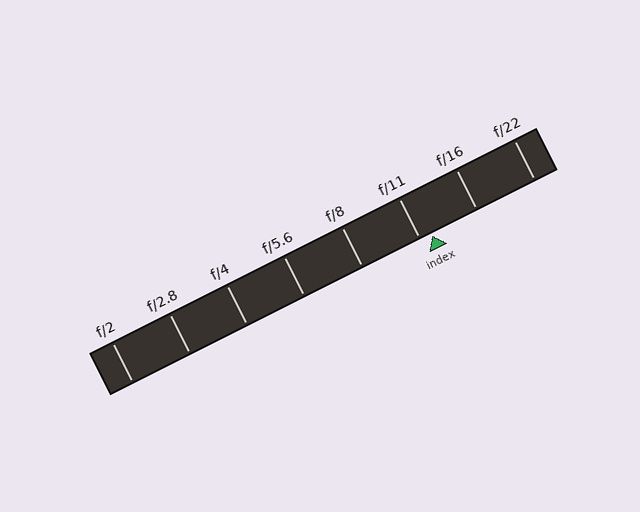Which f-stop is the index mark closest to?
The index mark is closest to f/11.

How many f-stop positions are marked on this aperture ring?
There are 8 f-stop positions marked.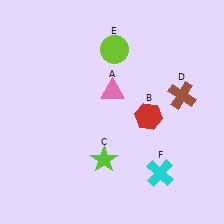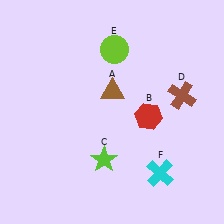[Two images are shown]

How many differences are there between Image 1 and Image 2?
There is 1 difference between the two images.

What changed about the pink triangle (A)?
In Image 1, A is pink. In Image 2, it changed to brown.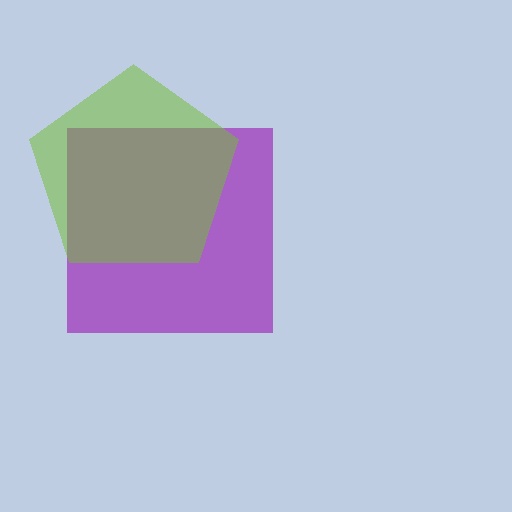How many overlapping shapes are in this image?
There are 2 overlapping shapes in the image.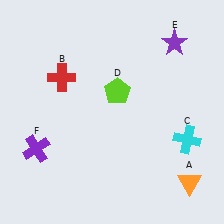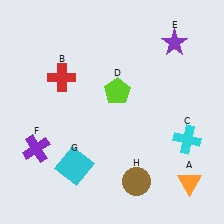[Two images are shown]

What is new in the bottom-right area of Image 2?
A brown circle (H) was added in the bottom-right area of Image 2.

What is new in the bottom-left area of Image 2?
A cyan square (G) was added in the bottom-left area of Image 2.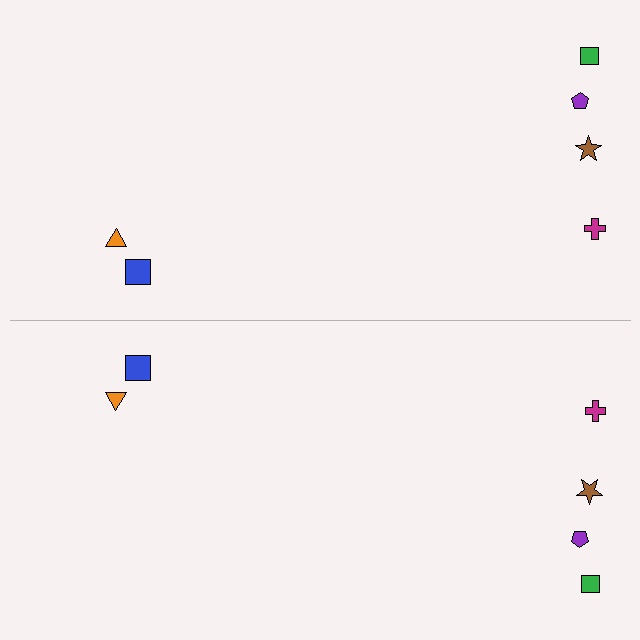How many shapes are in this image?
There are 12 shapes in this image.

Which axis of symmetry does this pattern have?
The pattern has a horizontal axis of symmetry running through the center of the image.